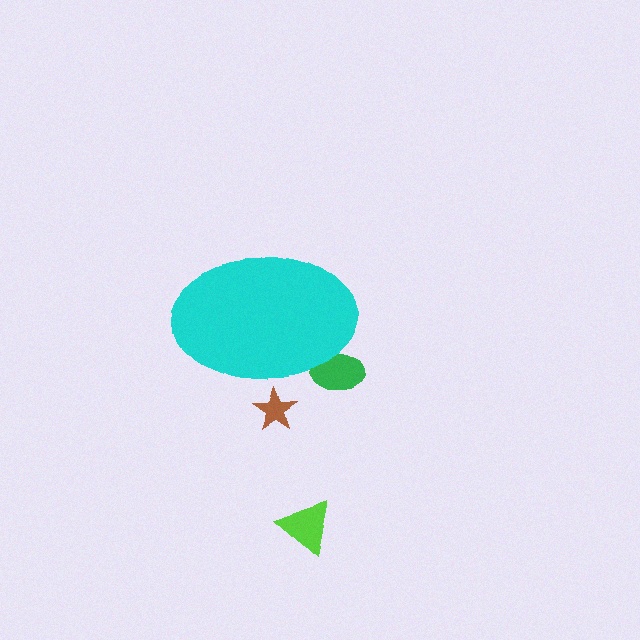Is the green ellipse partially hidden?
Yes, the green ellipse is partially hidden behind the cyan ellipse.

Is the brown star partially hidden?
Yes, the brown star is partially hidden behind the cyan ellipse.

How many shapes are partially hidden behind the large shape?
2 shapes are partially hidden.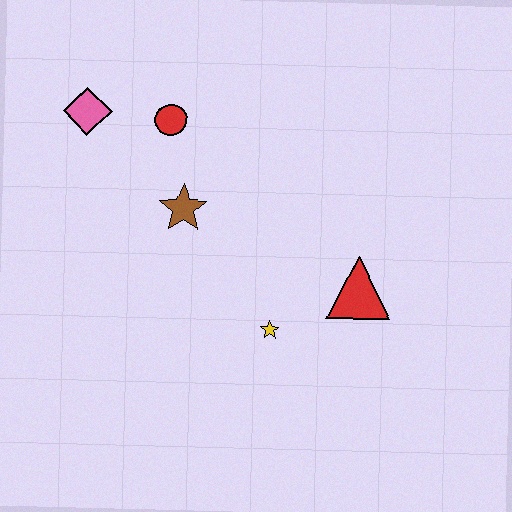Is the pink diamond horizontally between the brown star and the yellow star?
No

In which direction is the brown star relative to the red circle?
The brown star is below the red circle.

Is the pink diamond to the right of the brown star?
No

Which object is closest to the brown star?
The red circle is closest to the brown star.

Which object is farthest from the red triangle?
The pink diamond is farthest from the red triangle.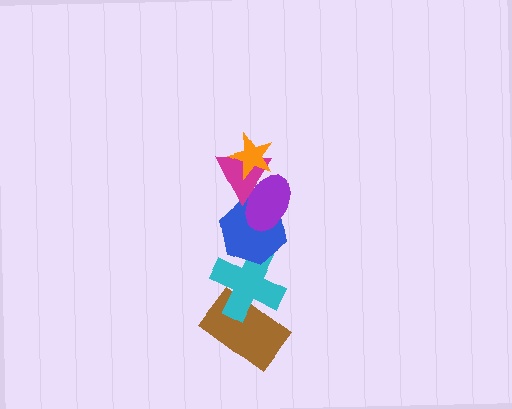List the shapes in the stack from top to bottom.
From top to bottom: the orange star, the magenta triangle, the purple ellipse, the blue hexagon, the cyan cross, the brown rectangle.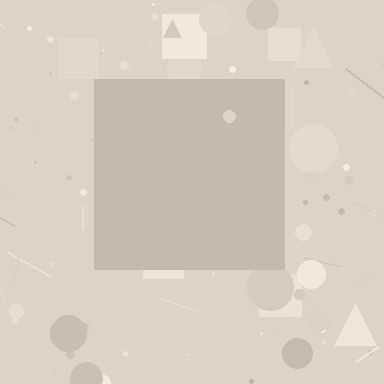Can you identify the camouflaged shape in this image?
The camouflaged shape is a square.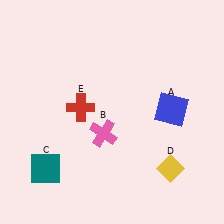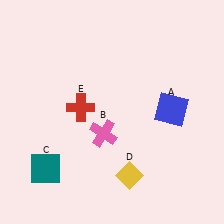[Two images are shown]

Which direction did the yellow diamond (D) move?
The yellow diamond (D) moved left.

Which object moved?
The yellow diamond (D) moved left.